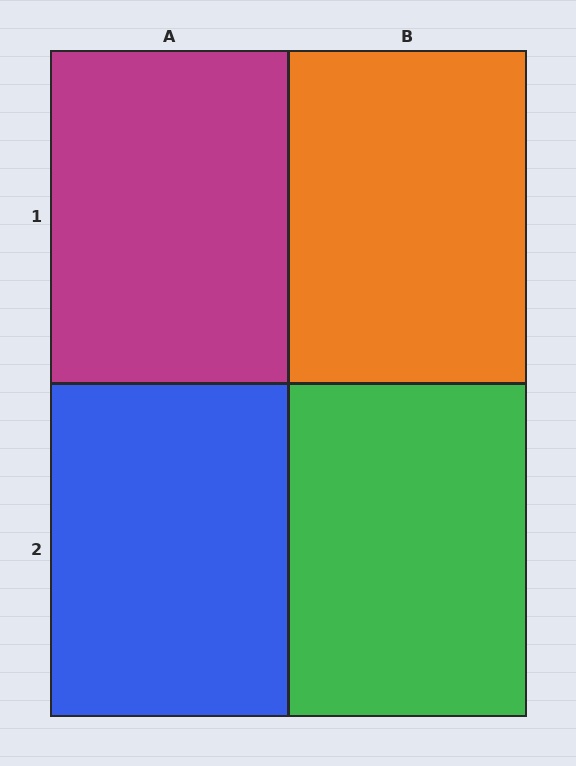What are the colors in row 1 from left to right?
Magenta, orange.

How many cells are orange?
1 cell is orange.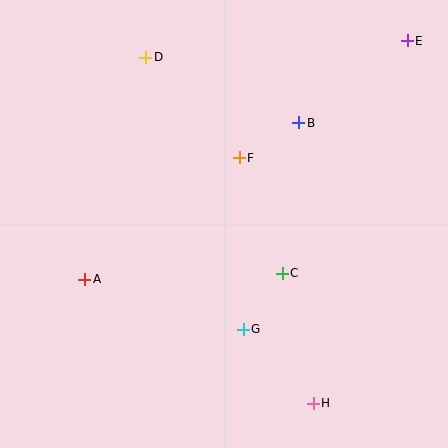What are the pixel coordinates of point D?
Point D is at (146, 57).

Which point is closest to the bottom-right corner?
Point H is closest to the bottom-right corner.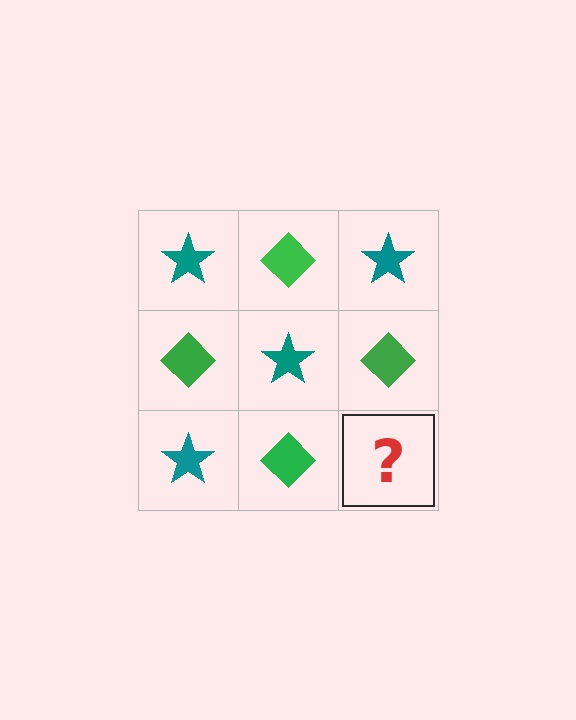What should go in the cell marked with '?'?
The missing cell should contain a teal star.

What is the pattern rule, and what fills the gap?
The rule is that it alternates teal star and green diamond in a checkerboard pattern. The gap should be filled with a teal star.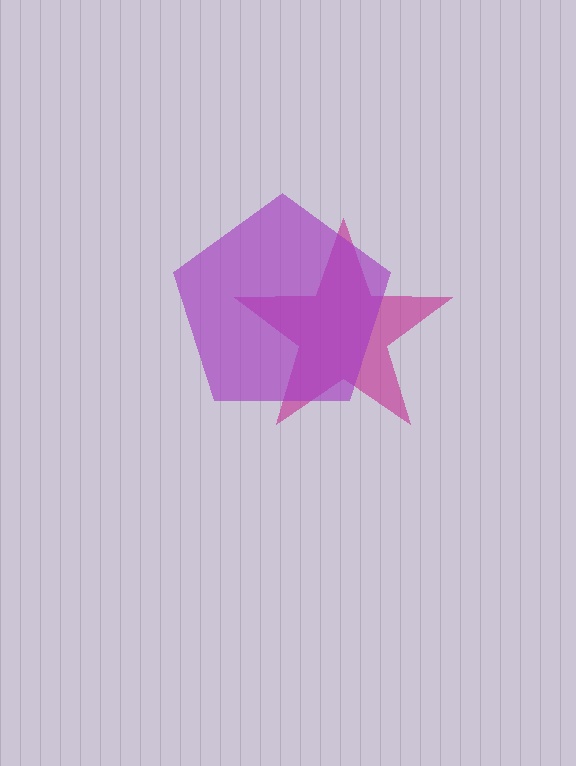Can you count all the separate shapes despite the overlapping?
Yes, there are 2 separate shapes.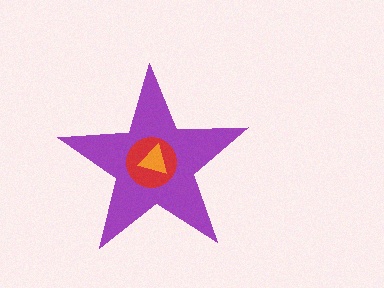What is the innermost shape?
The orange triangle.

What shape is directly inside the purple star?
The red circle.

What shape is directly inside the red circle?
The orange triangle.